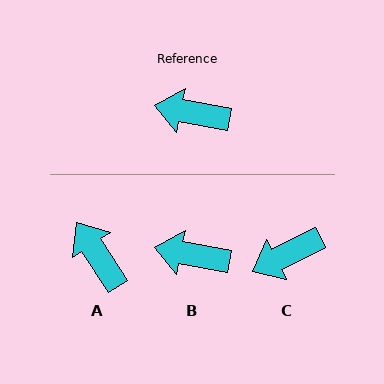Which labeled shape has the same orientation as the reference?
B.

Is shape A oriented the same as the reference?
No, it is off by about 47 degrees.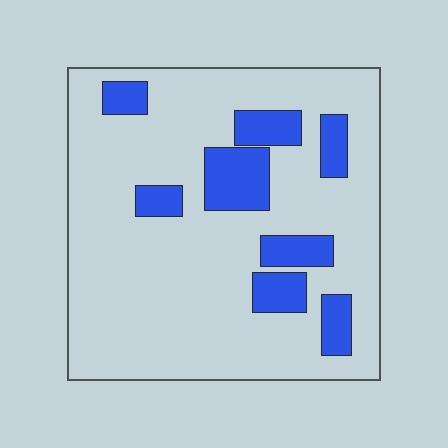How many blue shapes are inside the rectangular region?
8.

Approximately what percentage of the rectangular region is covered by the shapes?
Approximately 20%.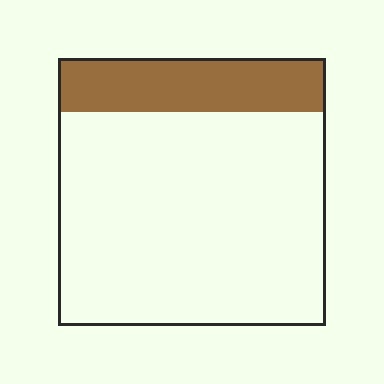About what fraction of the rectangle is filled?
About one fifth (1/5).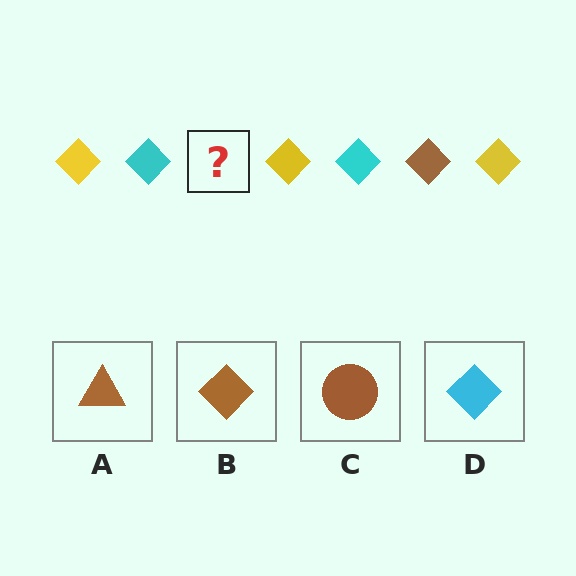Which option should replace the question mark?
Option B.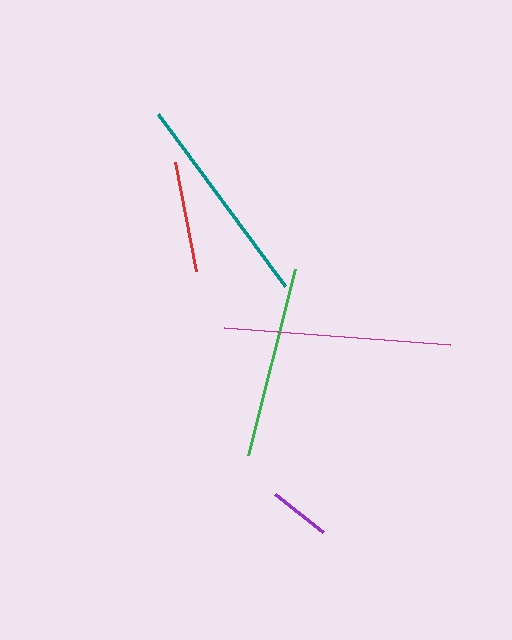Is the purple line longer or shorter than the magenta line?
The magenta line is longer than the purple line.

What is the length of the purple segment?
The purple segment is approximately 61 pixels long.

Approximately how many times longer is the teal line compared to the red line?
The teal line is approximately 1.9 times the length of the red line.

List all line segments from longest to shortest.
From longest to shortest: magenta, teal, green, red, purple.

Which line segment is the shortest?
The purple line is the shortest at approximately 61 pixels.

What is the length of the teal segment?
The teal segment is approximately 213 pixels long.